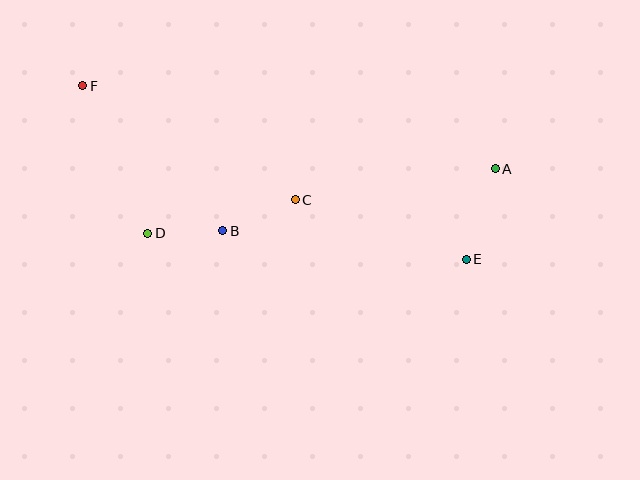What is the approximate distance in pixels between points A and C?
The distance between A and C is approximately 202 pixels.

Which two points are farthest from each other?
Points E and F are farthest from each other.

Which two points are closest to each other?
Points B and D are closest to each other.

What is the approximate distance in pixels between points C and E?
The distance between C and E is approximately 181 pixels.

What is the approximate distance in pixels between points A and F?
The distance between A and F is approximately 421 pixels.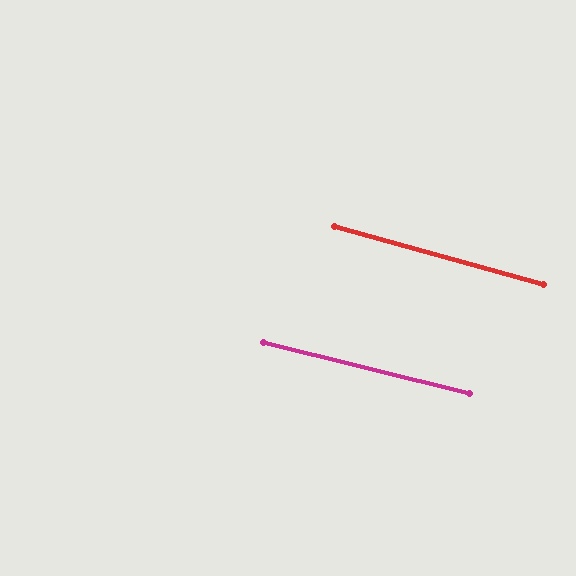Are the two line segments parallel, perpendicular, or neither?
Parallel — their directions differ by only 1.6°.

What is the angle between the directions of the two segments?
Approximately 2 degrees.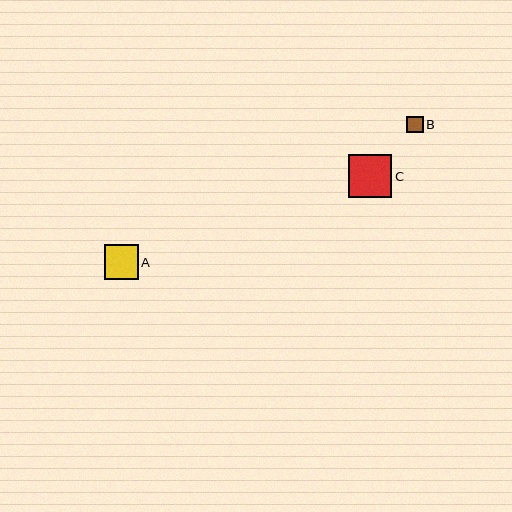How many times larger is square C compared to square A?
Square C is approximately 1.3 times the size of square A.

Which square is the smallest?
Square B is the smallest with a size of approximately 16 pixels.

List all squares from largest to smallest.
From largest to smallest: C, A, B.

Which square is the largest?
Square C is the largest with a size of approximately 43 pixels.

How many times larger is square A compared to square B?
Square A is approximately 2.1 times the size of square B.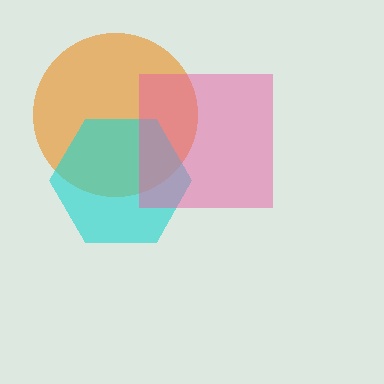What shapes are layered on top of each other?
The layered shapes are: an orange circle, a cyan hexagon, a pink square.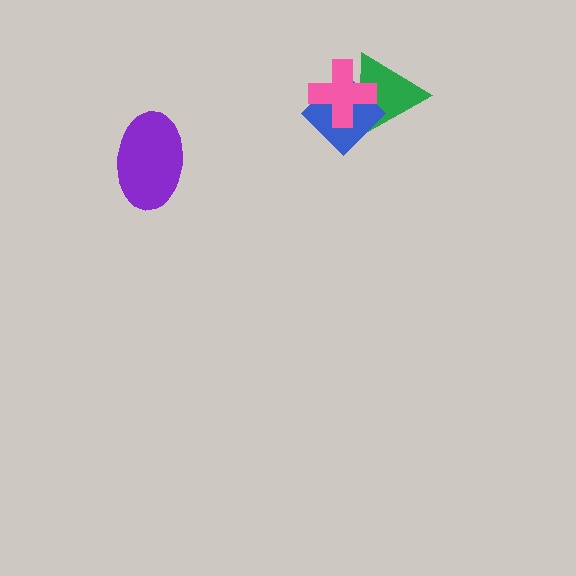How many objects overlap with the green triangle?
2 objects overlap with the green triangle.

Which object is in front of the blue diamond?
The pink cross is in front of the blue diamond.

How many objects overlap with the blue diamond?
2 objects overlap with the blue diamond.